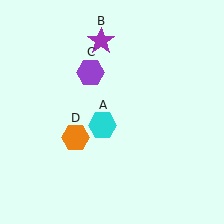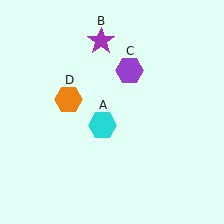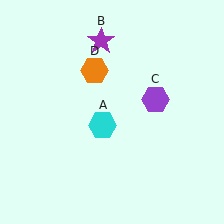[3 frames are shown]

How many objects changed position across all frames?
2 objects changed position: purple hexagon (object C), orange hexagon (object D).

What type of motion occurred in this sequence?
The purple hexagon (object C), orange hexagon (object D) rotated clockwise around the center of the scene.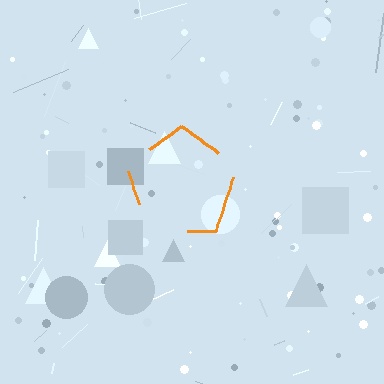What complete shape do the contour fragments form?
The contour fragments form a pentagon.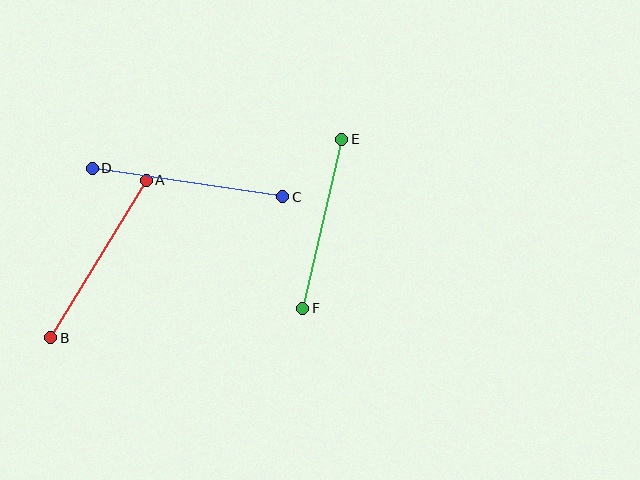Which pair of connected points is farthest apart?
Points C and D are farthest apart.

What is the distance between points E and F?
The distance is approximately 173 pixels.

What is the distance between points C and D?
The distance is approximately 193 pixels.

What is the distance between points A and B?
The distance is approximately 184 pixels.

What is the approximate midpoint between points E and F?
The midpoint is at approximately (322, 224) pixels.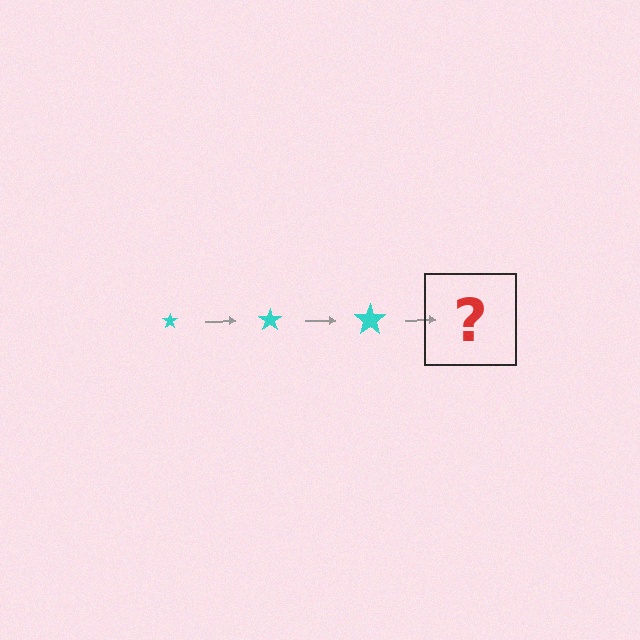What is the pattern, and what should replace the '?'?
The pattern is that the star gets progressively larger each step. The '?' should be a cyan star, larger than the previous one.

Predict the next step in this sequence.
The next step is a cyan star, larger than the previous one.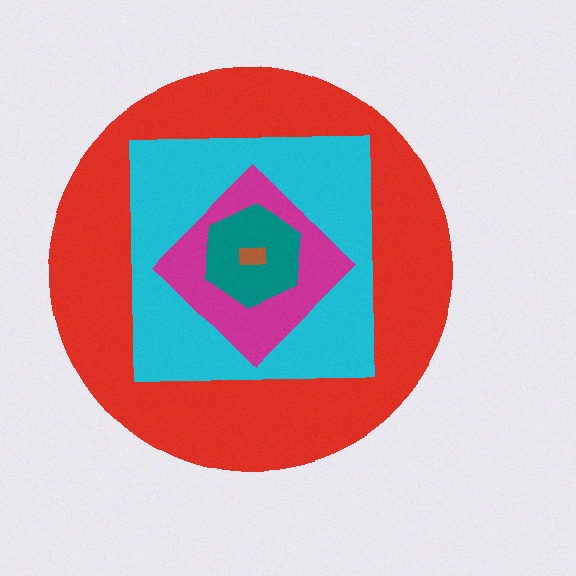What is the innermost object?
The brown rectangle.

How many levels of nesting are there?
5.